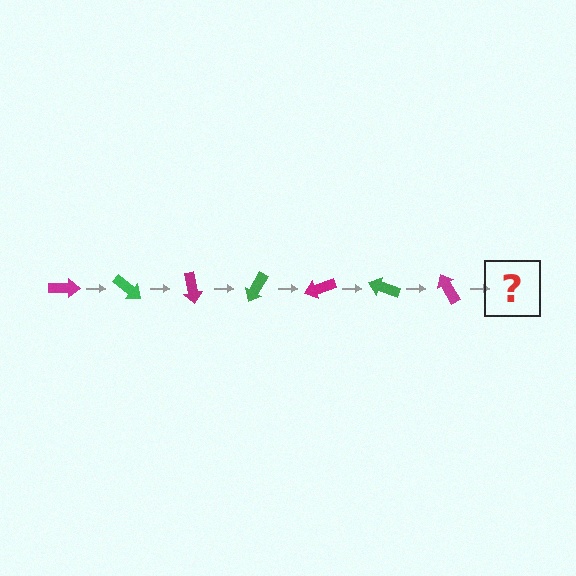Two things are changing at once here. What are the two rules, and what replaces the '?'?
The two rules are that it rotates 40 degrees each step and the color cycles through magenta and green. The '?' should be a green arrow, rotated 280 degrees from the start.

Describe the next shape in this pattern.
It should be a green arrow, rotated 280 degrees from the start.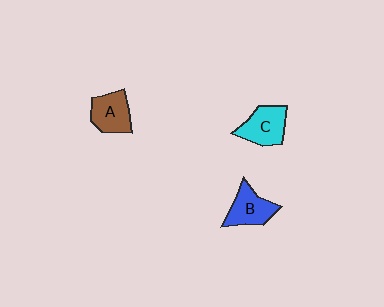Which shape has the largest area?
Shape C (cyan).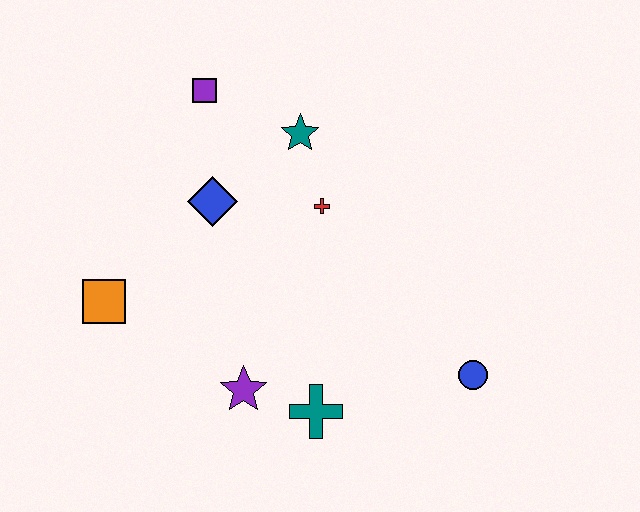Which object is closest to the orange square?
The blue diamond is closest to the orange square.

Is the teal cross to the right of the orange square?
Yes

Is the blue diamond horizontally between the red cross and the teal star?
No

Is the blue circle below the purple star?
No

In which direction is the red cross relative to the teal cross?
The red cross is above the teal cross.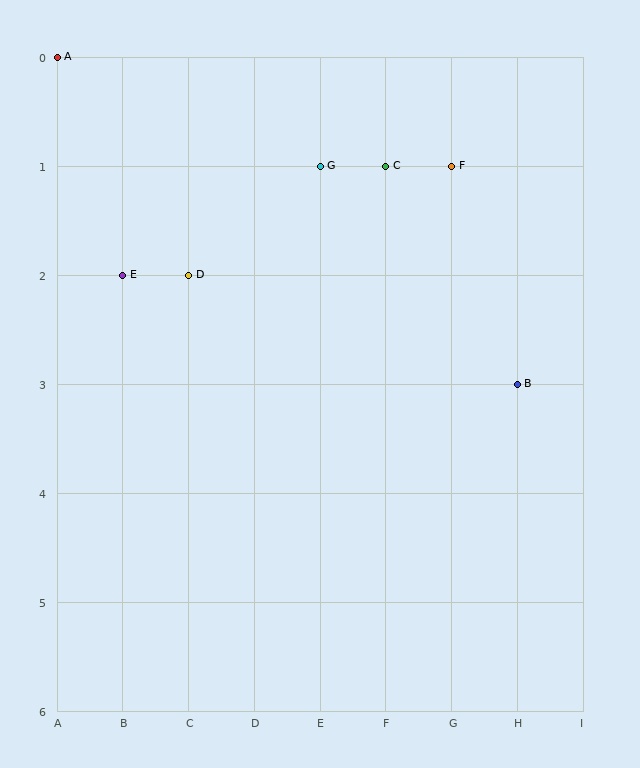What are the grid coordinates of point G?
Point G is at grid coordinates (E, 1).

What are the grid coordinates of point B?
Point B is at grid coordinates (H, 3).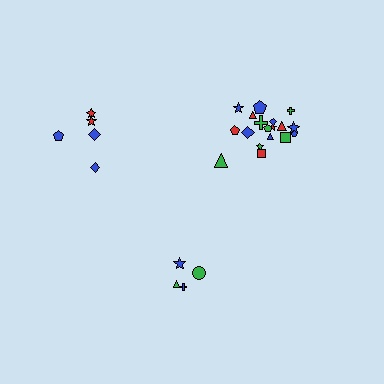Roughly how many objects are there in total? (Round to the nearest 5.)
Roughly 25 objects in total.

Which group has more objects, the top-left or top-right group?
The top-right group.